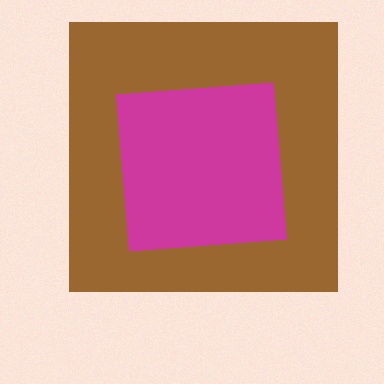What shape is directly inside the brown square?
The magenta square.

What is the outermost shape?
The brown square.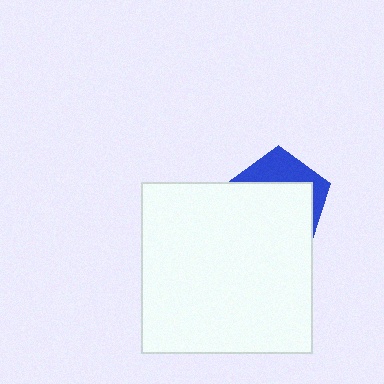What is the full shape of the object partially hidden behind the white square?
The partially hidden object is a blue pentagon.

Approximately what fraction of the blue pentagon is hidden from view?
Roughly 68% of the blue pentagon is hidden behind the white square.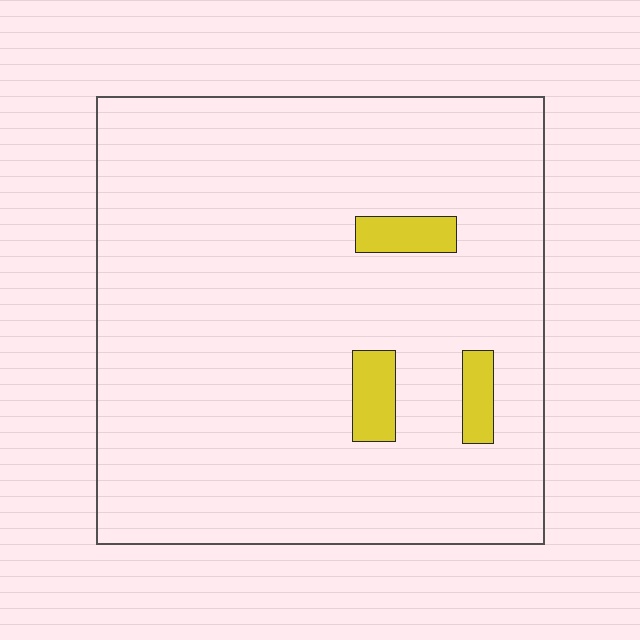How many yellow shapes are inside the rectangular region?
3.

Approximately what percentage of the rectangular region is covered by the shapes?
Approximately 5%.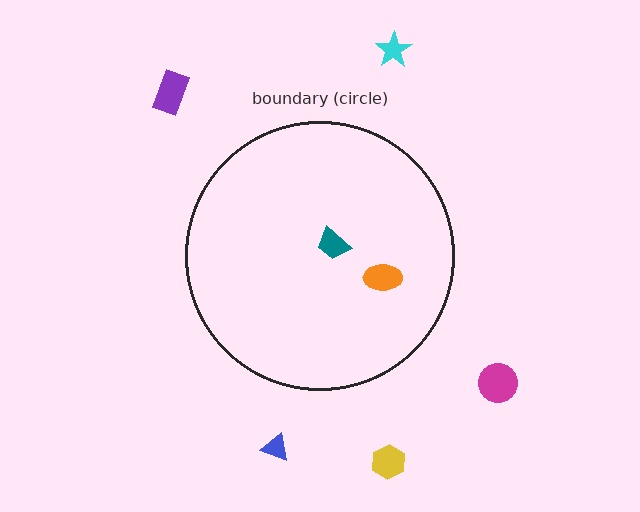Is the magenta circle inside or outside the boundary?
Outside.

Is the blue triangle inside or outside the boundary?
Outside.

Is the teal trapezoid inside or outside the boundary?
Inside.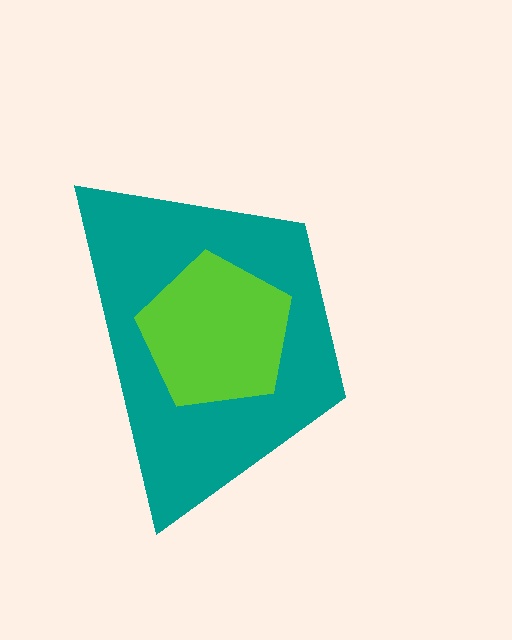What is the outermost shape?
The teal trapezoid.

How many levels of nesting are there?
2.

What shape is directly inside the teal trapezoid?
The lime pentagon.